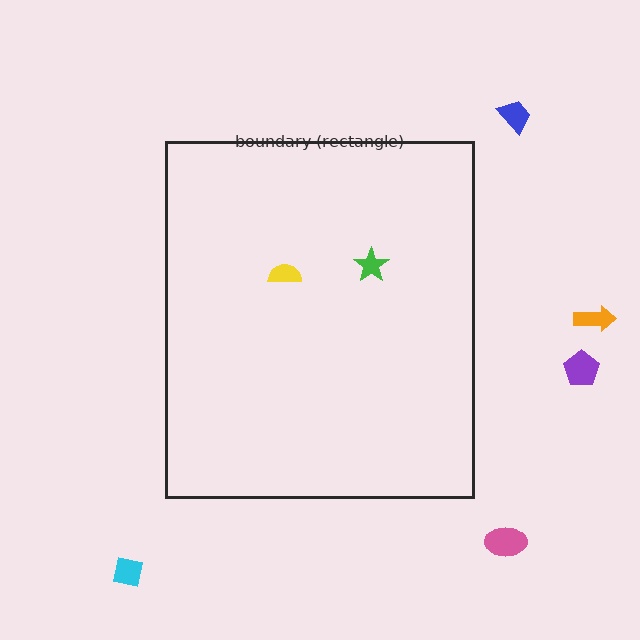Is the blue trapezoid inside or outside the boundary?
Outside.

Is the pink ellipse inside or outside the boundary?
Outside.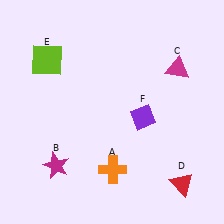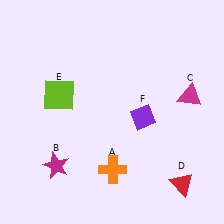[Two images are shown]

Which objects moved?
The objects that moved are: the magenta triangle (C), the lime square (E).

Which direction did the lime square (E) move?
The lime square (E) moved down.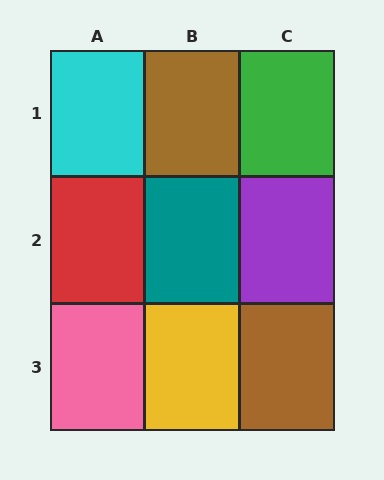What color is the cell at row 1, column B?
Brown.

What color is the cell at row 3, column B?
Yellow.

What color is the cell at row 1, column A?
Cyan.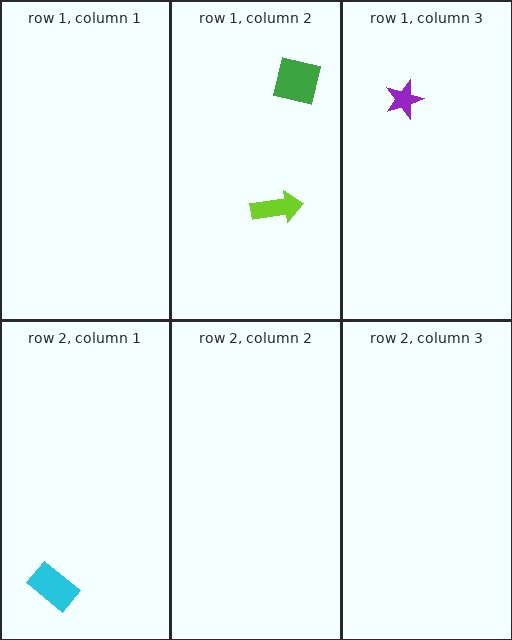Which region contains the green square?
The row 1, column 2 region.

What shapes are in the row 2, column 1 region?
The cyan rectangle.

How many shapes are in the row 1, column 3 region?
1.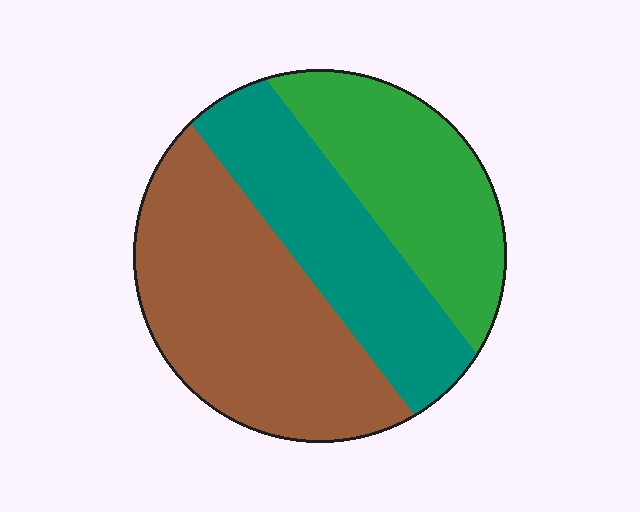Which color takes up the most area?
Brown, at roughly 45%.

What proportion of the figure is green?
Green covers 28% of the figure.